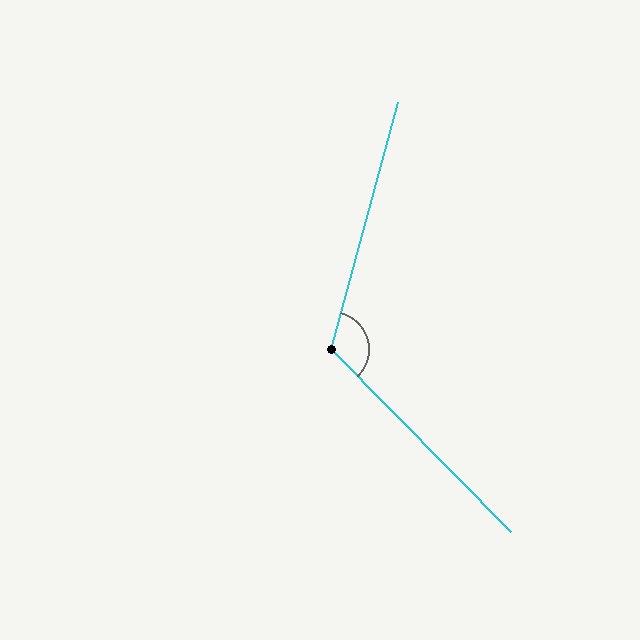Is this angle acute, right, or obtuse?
It is obtuse.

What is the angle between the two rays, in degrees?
Approximately 120 degrees.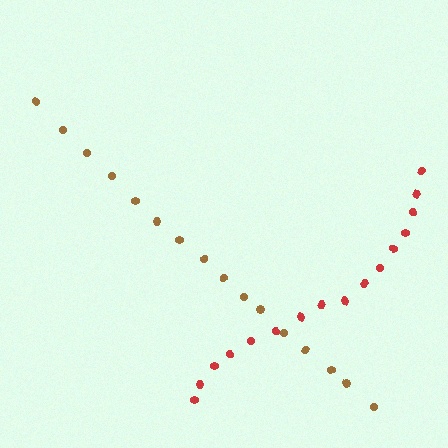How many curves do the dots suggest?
There are 2 distinct paths.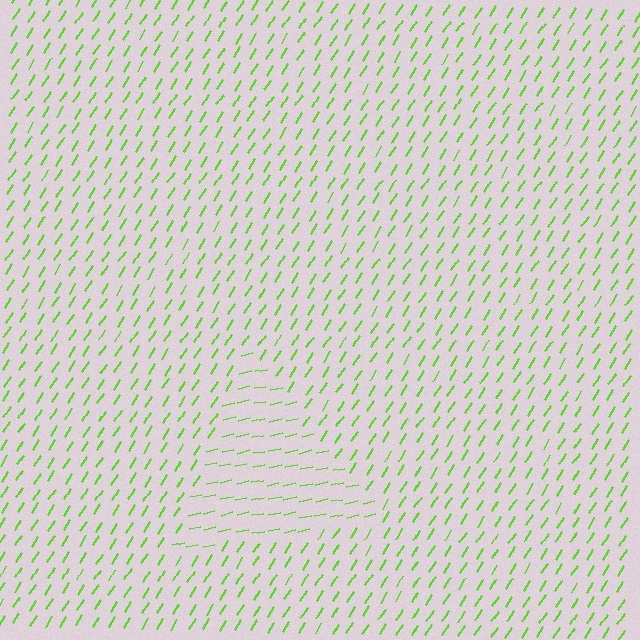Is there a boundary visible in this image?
Yes, there is a texture boundary formed by a change in line orientation.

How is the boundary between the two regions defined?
The boundary is defined purely by a change in line orientation (approximately 45 degrees difference). All lines are the same color and thickness.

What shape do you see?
I see a triangle.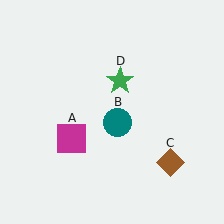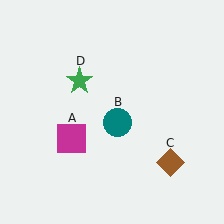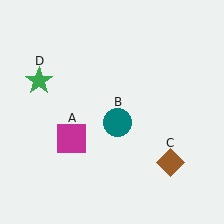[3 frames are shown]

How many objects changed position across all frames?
1 object changed position: green star (object D).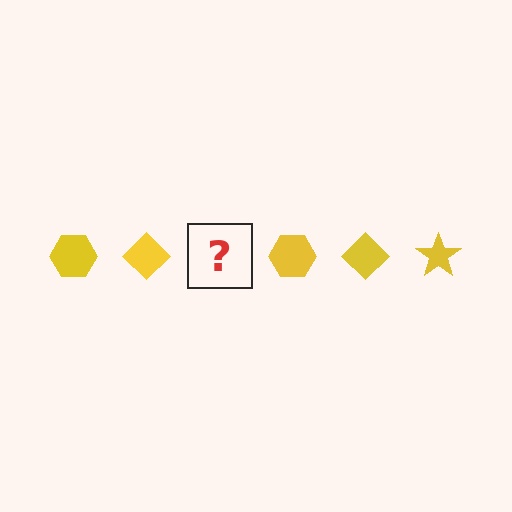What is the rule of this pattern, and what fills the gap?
The rule is that the pattern cycles through hexagon, diamond, star shapes in yellow. The gap should be filled with a yellow star.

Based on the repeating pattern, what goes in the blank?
The blank should be a yellow star.